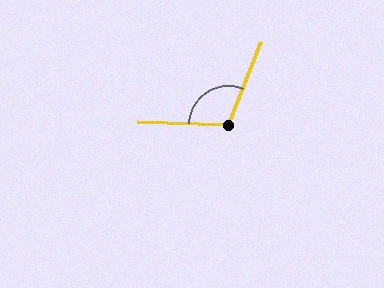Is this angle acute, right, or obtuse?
It is obtuse.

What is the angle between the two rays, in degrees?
Approximately 110 degrees.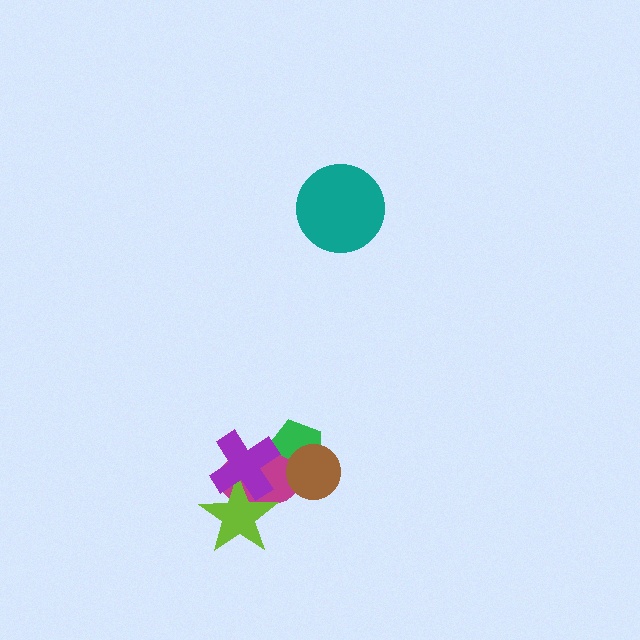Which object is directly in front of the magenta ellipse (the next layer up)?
The lime star is directly in front of the magenta ellipse.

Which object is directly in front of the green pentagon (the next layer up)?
The magenta ellipse is directly in front of the green pentagon.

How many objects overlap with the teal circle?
0 objects overlap with the teal circle.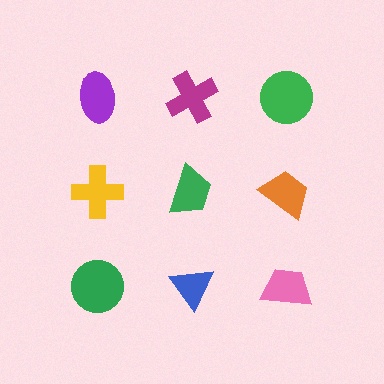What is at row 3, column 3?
A pink trapezoid.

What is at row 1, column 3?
A green circle.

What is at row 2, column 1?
A yellow cross.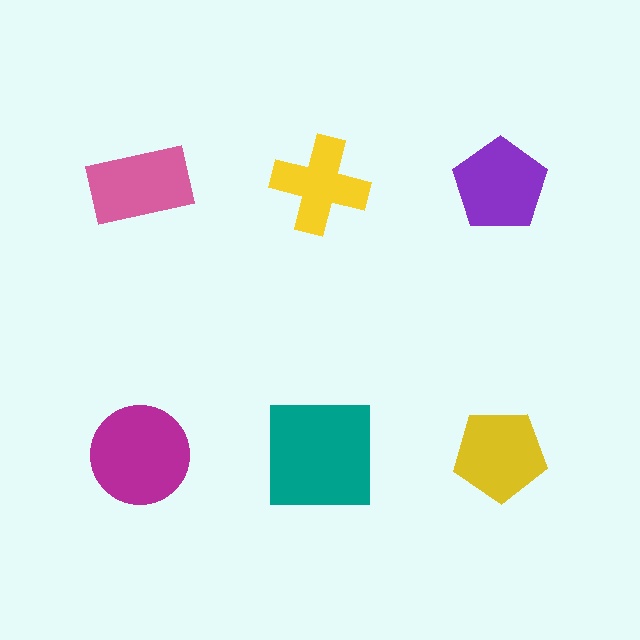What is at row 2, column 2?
A teal square.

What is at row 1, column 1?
A pink rectangle.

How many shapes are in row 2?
3 shapes.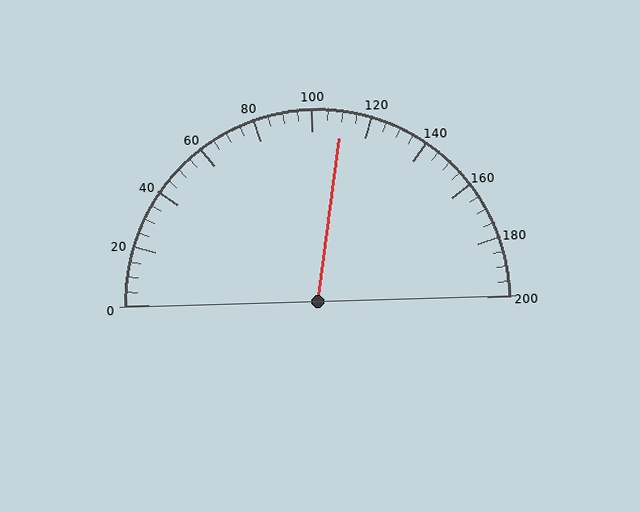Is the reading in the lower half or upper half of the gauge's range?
The reading is in the upper half of the range (0 to 200).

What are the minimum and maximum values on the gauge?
The gauge ranges from 0 to 200.